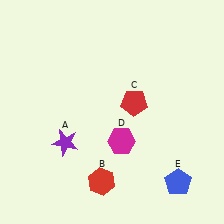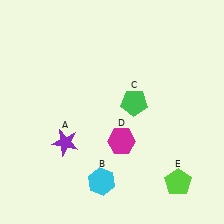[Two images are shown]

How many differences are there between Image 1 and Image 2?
There are 3 differences between the two images.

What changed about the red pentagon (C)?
In Image 1, C is red. In Image 2, it changed to green.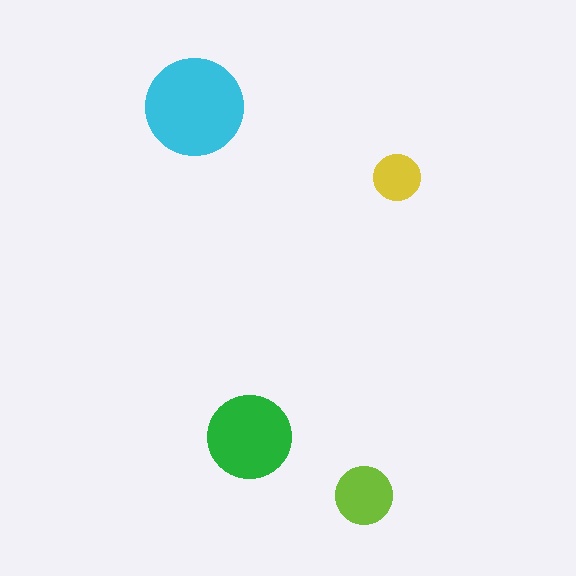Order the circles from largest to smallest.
the cyan one, the green one, the lime one, the yellow one.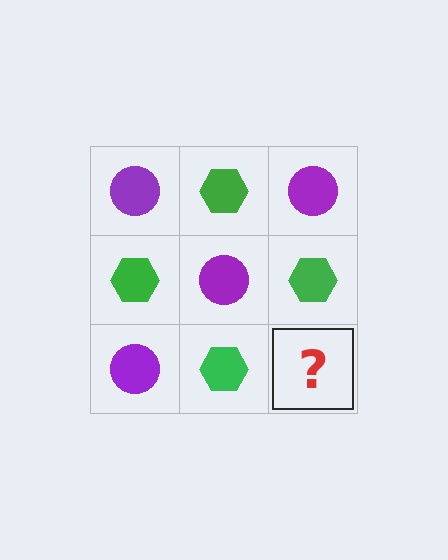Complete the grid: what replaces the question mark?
The question mark should be replaced with a purple circle.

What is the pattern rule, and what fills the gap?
The rule is that it alternates purple circle and green hexagon in a checkerboard pattern. The gap should be filled with a purple circle.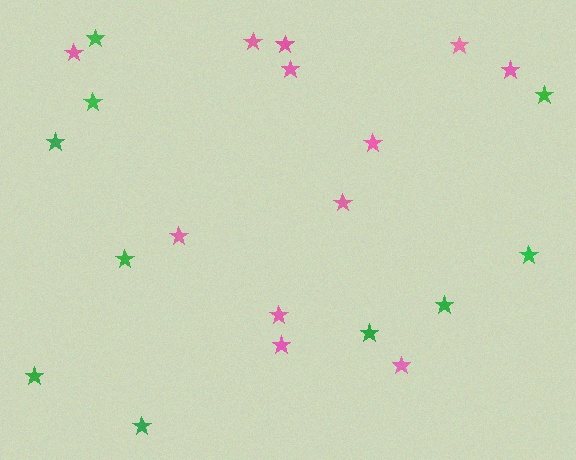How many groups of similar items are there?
There are 2 groups: one group of pink stars (12) and one group of green stars (10).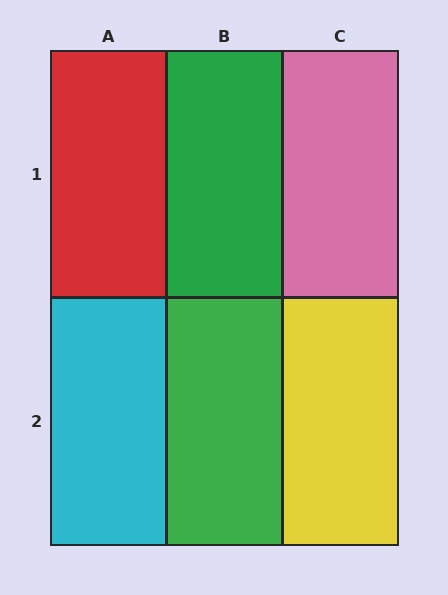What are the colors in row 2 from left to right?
Cyan, green, yellow.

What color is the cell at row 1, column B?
Green.